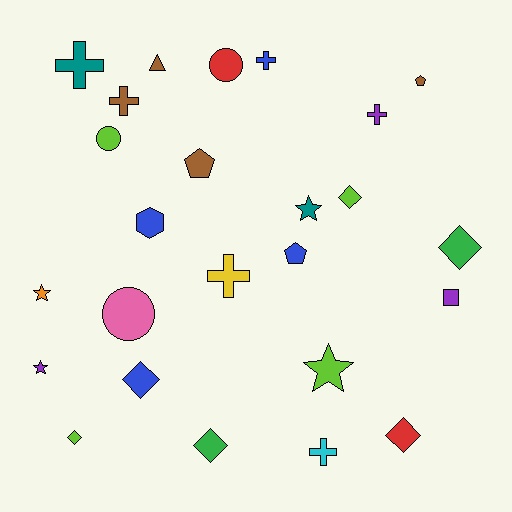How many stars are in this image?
There are 4 stars.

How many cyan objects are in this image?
There is 1 cyan object.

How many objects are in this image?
There are 25 objects.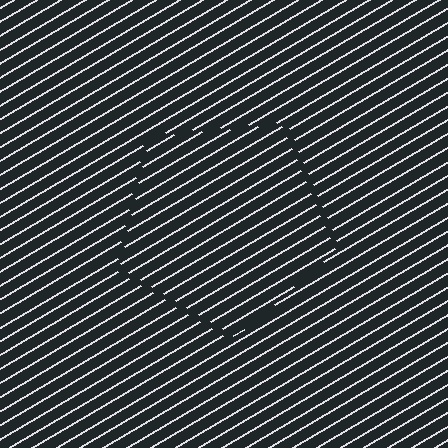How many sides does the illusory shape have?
5 sides — the line-ends trace a pentagon.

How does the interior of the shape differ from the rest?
The interior of the shape contains the same grating, shifted by half a period — the contour is defined by the phase discontinuity where line-ends from the inner and outer gratings abut.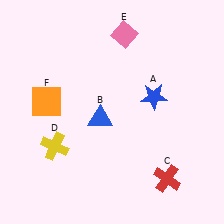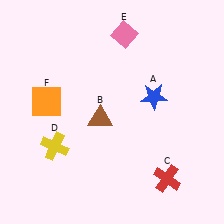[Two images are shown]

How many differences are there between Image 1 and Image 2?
There is 1 difference between the two images.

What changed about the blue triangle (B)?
In Image 1, B is blue. In Image 2, it changed to brown.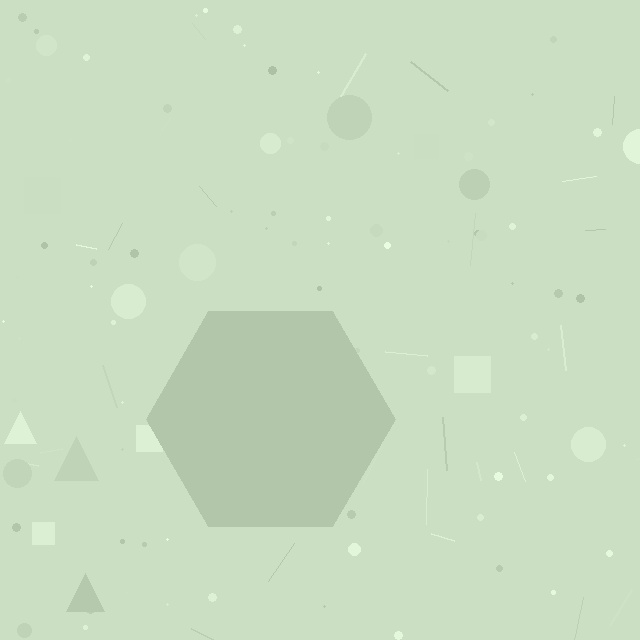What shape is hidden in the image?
A hexagon is hidden in the image.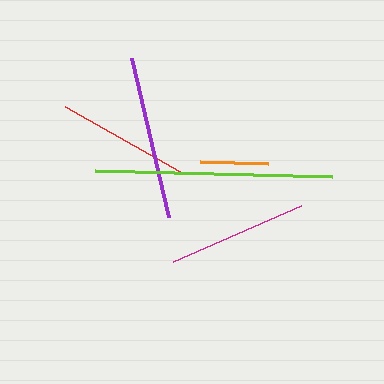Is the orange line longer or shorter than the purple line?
The purple line is longer than the orange line.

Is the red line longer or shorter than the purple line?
The purple line is longer than the red line.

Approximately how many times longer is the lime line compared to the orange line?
The lime line is approximately 3.5 times the length of the orange line.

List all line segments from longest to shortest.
From longest to shortest: lime, purple, magenta, red, orange.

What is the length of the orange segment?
The orange segment is approximately 68 pixels long.